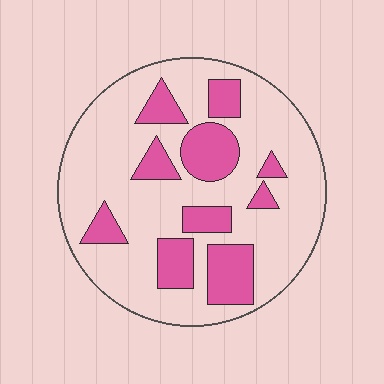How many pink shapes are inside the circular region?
10.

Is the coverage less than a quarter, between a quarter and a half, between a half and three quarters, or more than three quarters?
Between a quarter and a half.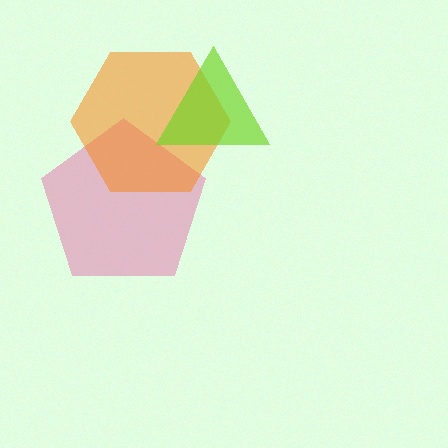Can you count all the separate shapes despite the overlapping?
Yes, there are 3 separate shapes.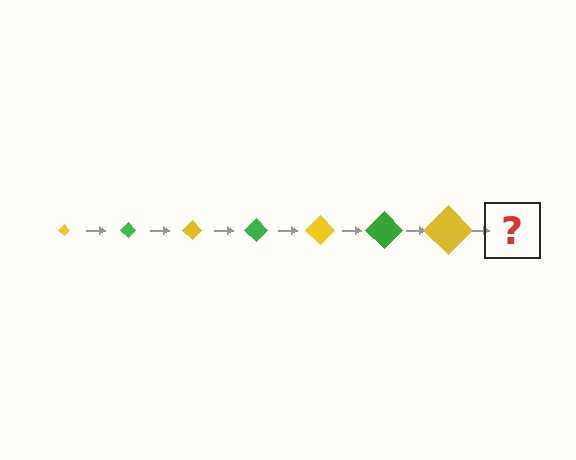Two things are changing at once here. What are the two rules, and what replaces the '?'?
The two rules are that the diamond grows larger each step and the color cycles through yellow and green. The '?' should be a green diamond, larger than the previous one.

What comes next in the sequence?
The next element should be a green diamond, larger than the previous one.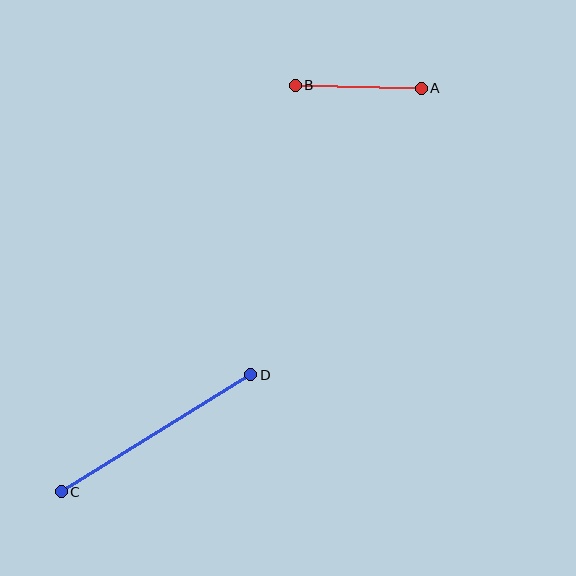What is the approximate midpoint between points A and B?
The midpoint is at approximately (358, 87) pixels.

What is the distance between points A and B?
The distance is approximately 126 pixels.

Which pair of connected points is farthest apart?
Points C and D are farthest apart.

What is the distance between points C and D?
The distance is approximately 223 pixels.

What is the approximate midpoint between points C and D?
The midpoint is at approximately (156, 433) pixels.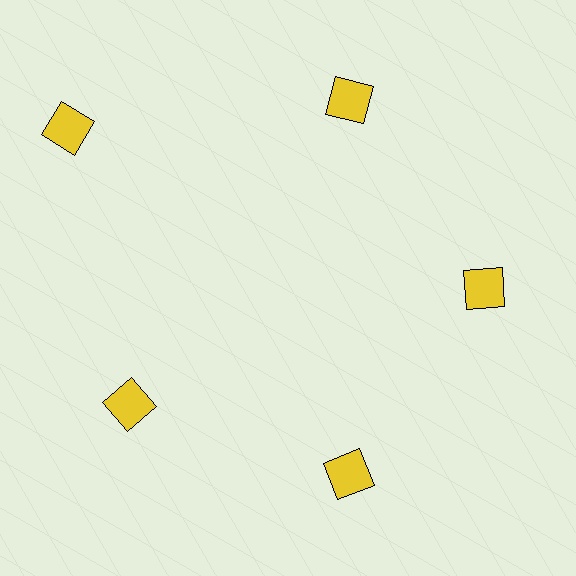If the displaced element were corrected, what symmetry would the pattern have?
It would have 5-fold rotational symmetry — the pattern would map onto itself every 72 degrees.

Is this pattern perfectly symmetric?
No. The 5 yellow squares are arranged in a ring, but one element near the 10 o'clock position is pushed outward from the center, breaking the 5-fold rotational symmetry.